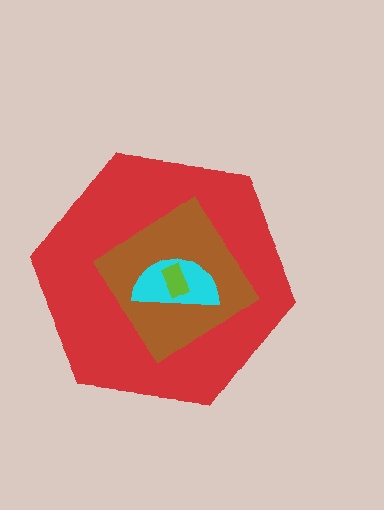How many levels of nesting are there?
4.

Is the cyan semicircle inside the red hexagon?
Yes.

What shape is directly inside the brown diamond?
The cyan semicircle.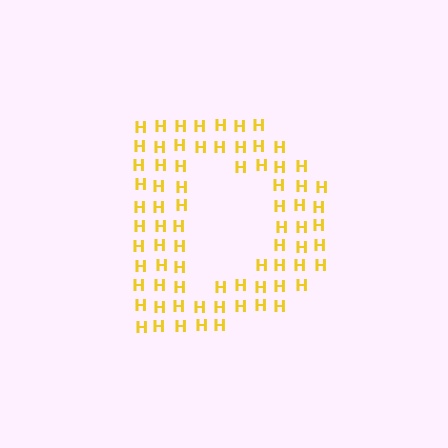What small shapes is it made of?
It is made of small letter H's.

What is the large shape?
The large shape is the letter D.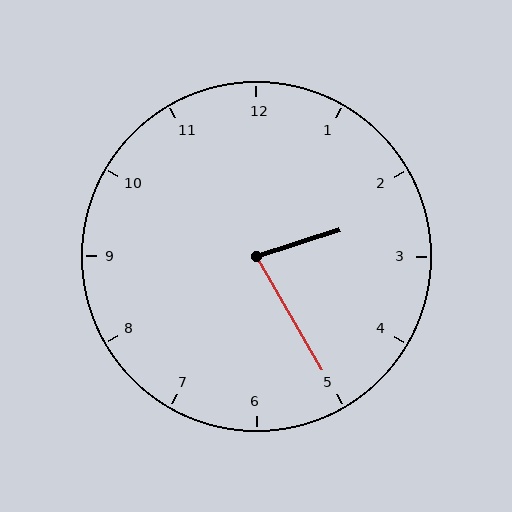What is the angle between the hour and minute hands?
Approximately 78 degrees.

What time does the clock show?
2:25.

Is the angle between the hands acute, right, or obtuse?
It is acute.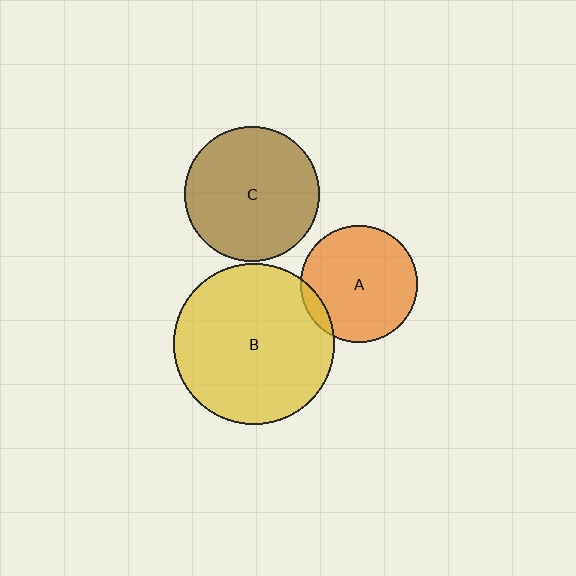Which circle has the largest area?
Circle B (yellow).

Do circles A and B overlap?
Yes.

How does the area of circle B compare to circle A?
Approximately 1.9 times.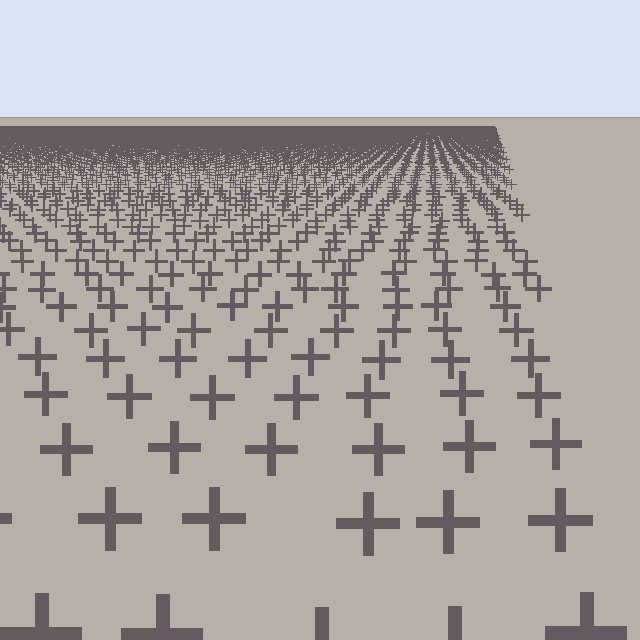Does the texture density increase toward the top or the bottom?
Density increases toward the top.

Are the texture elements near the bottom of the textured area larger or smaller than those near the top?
Larger. Near the bottom, elements are closer to the viewer and appear at a bigger on-screen size.